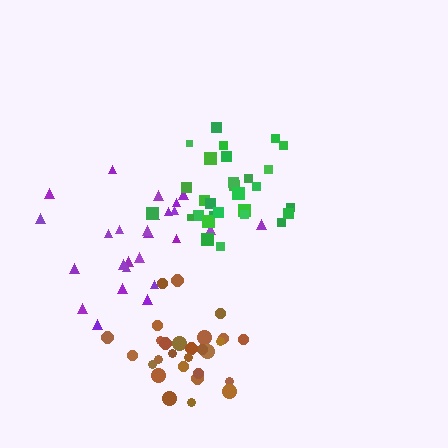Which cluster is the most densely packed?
Brown.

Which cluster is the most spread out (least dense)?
Purple.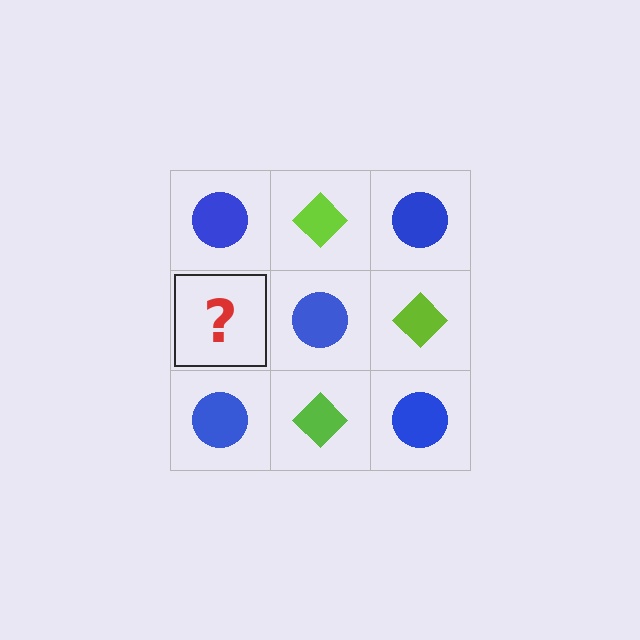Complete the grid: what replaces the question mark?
The question mark should be replaced with a lime diamond.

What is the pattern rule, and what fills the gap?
The rule is that it alternates blue circle and lime diamond in a checkerboard pattern. The gap should be filled with a lime diamond.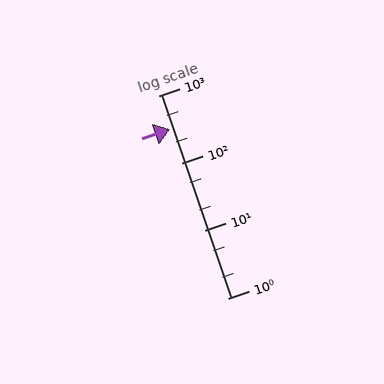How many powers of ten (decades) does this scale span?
The scale spans 3 decades, from 1 to 1000.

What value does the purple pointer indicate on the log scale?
The pointer indicates approximately 320.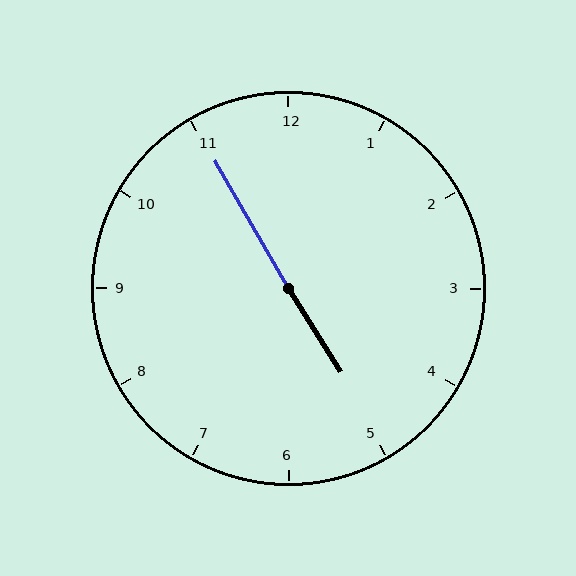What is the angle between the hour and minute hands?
Approximately 178 degrees.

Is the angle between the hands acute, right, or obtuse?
It is obtuse.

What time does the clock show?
4:55.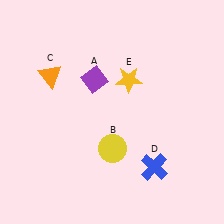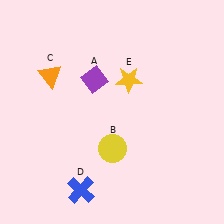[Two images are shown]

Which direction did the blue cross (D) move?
The blue cross (D) moved left.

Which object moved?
The blue cross (D) moved left.